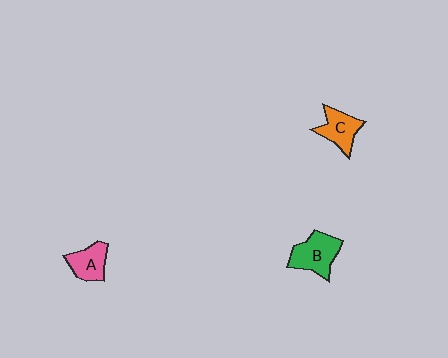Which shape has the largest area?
Shape B (green).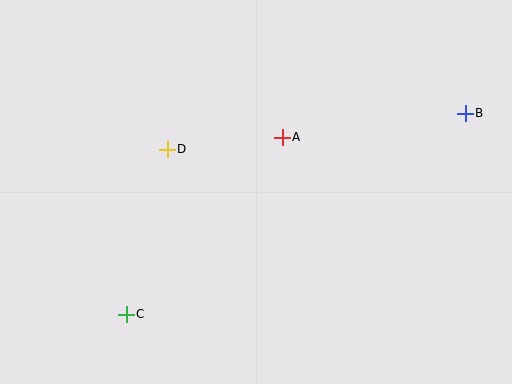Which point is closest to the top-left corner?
Point D is closest to the top-left corner.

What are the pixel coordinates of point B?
Point B is at (465, 113).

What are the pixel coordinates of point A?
Point A is at (282, 137).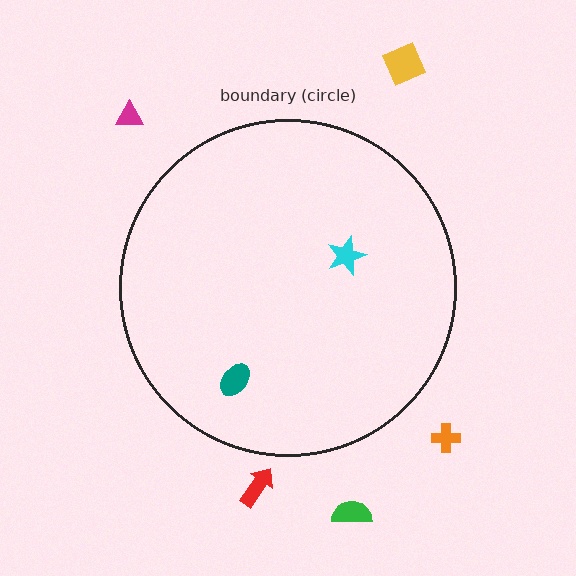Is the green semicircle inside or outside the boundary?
Outside.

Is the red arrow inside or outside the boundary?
Outside.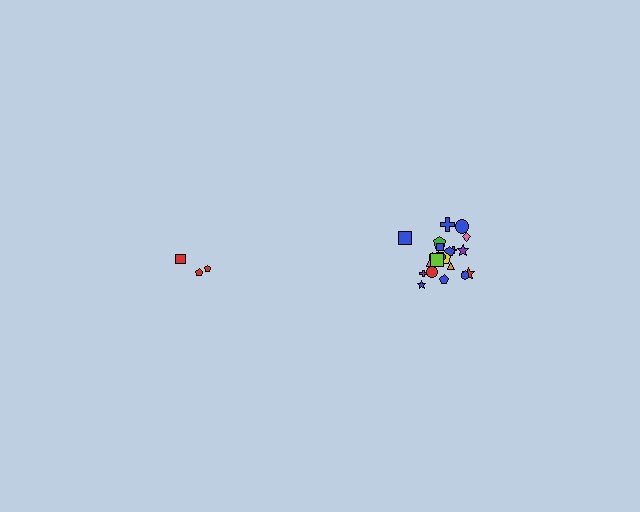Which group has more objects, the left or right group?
The right group.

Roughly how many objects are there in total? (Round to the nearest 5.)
Roughly 25 objects in total.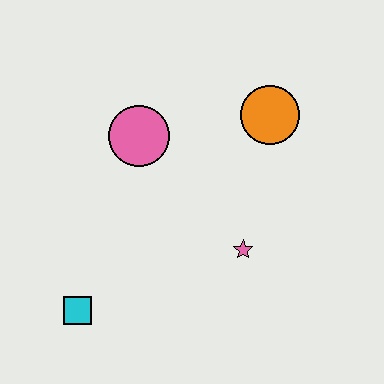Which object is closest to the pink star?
The orange circle is closest to the pink star.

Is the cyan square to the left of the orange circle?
Yes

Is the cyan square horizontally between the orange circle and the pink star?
No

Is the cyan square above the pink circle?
No